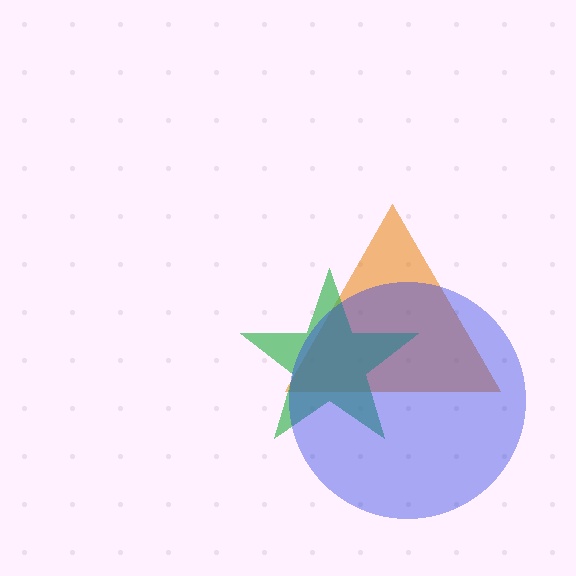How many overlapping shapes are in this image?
There are 3 overlapping shapes in the image.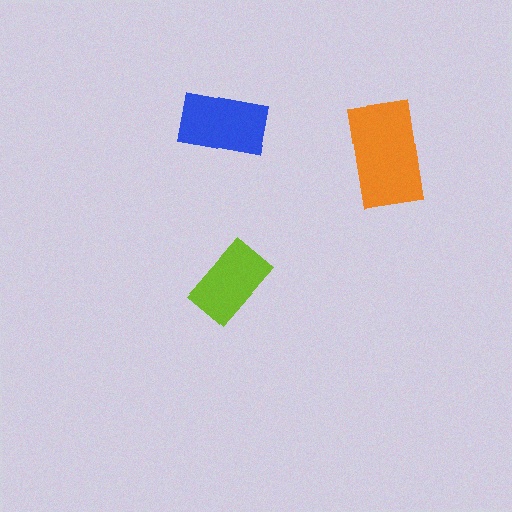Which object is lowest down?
The lime rectangle is bottommost.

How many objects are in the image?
There are 3 objects in the image.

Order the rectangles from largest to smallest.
the orange one, the blue one, the lime one.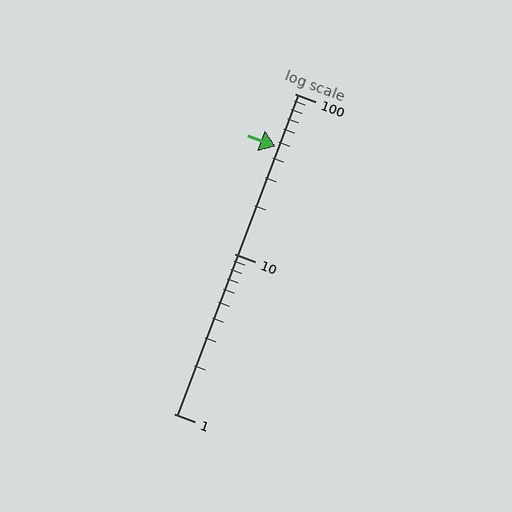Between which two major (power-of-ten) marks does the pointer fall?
The pointer is between 10 and 100.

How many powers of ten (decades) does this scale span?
The scale spans 2 decades, from 1 to 100.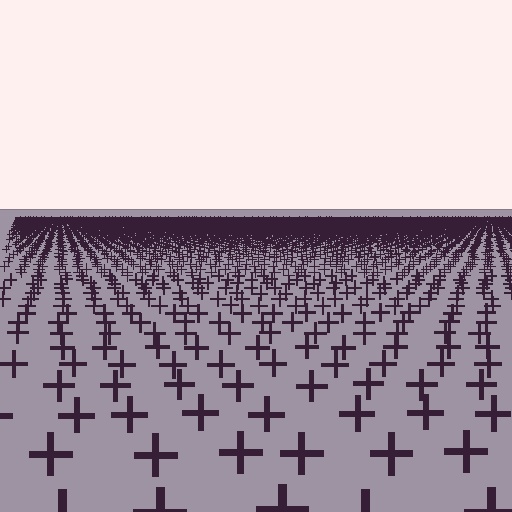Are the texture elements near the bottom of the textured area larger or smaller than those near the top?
Larger. Near the bottom, elements are closer to the viewer and appear at a bigger on-screen size.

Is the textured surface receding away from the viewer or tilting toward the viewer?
The surface is receding away from the viewer. Texture elements get smaller and denser toward the top.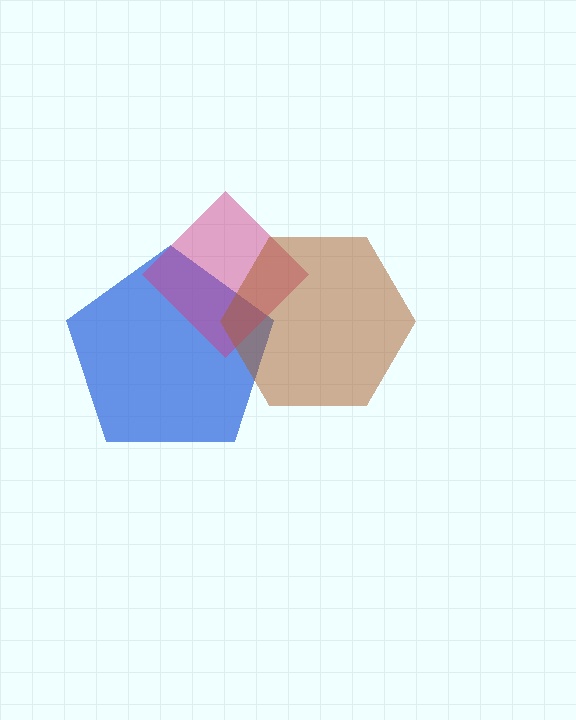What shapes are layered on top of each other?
The layered shapes are: a blue pentagon, a magenta diamond, a brown hexagon.